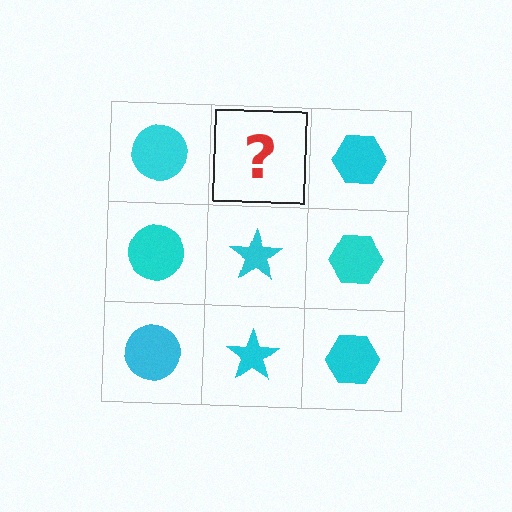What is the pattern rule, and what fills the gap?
The rule is that each column has a consistent shape. The gap should be filled with a cyan star.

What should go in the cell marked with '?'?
The missing cell should contain a cyan star.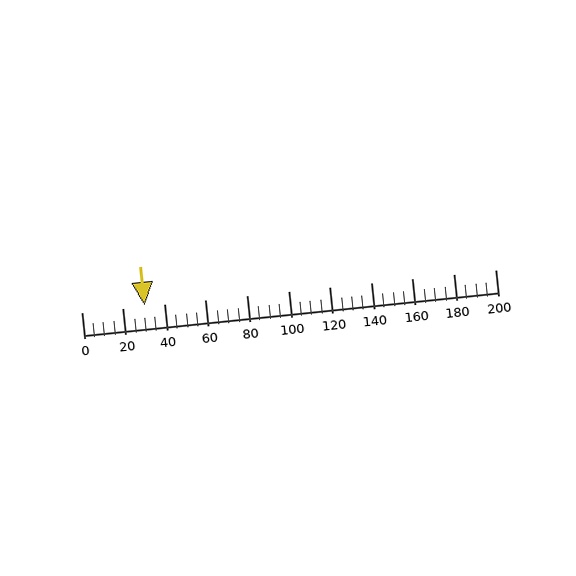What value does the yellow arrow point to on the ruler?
The yellow arrow points to approximately 31.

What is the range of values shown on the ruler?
The ruler shows values from 0 to 200.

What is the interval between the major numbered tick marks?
The major tick marks are spaced 20 units apart.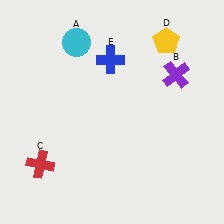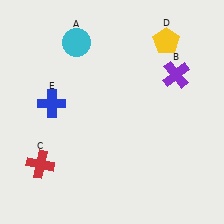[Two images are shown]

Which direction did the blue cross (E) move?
The blue cross (E) moved left.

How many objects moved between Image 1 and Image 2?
1 object moved between the two images.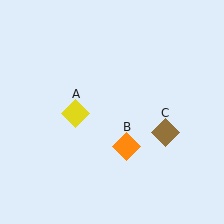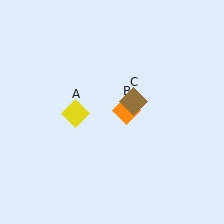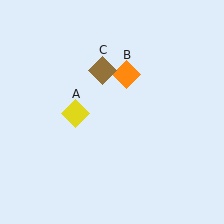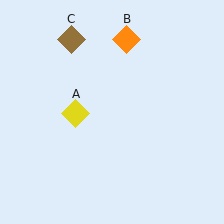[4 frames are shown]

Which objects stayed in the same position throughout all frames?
Yellow diamond (object A) remained stationary.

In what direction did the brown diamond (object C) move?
The brown diamond (object C) moved up and to the left.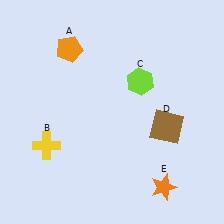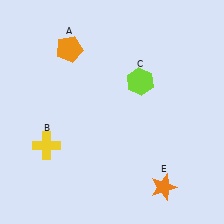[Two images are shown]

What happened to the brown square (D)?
The brown square (D) was removed in Image 2. It was in the bottom-right area of Image 1.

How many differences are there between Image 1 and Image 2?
There is 1 difference between the two images.